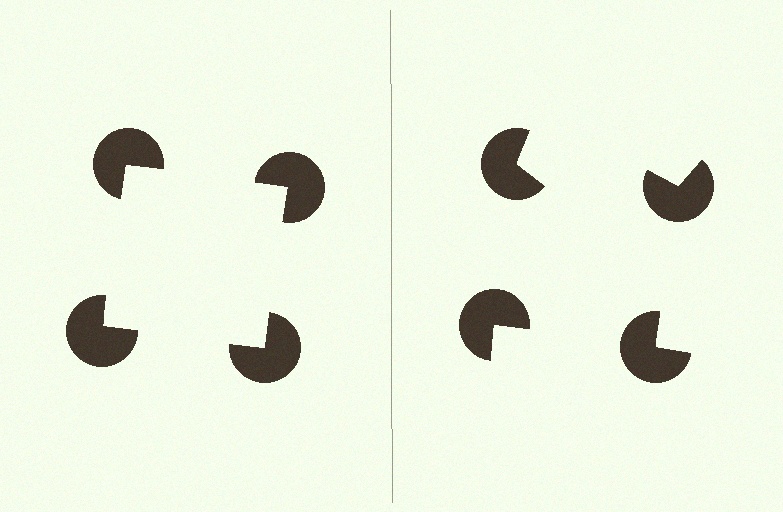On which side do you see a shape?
An illusory square appears on the left side. On the right side the wedge cuts are rotated, so no coherent shape forms.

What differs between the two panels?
The pac-man discs are positioned identically on both sides; only the wedge orientations differ. On the left they align to a square; on the right they are misaligned.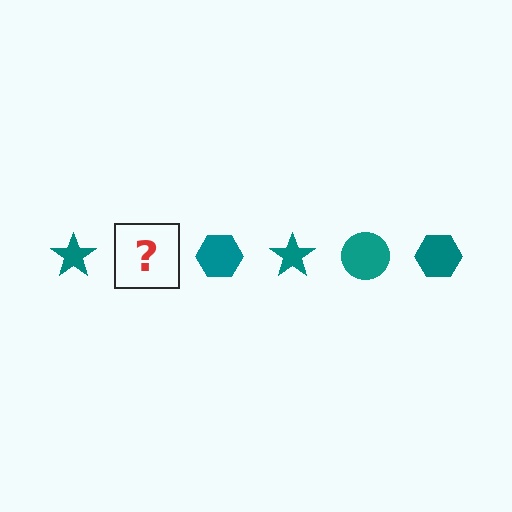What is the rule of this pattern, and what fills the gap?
The rule is that the pattern cycles through star, circle, hexagon shapes in teal. The gap should be filled with a teal circle.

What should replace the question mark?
The question mark should be replaced with a teal circle.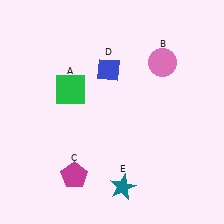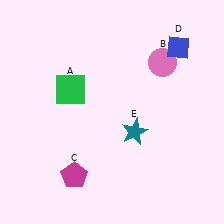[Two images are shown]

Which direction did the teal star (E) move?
The teal star (E) moved up.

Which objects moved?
The objects that moved are: the blue diamond (D), the teal star (E).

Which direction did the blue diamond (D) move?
The blue diamond (D) moved right.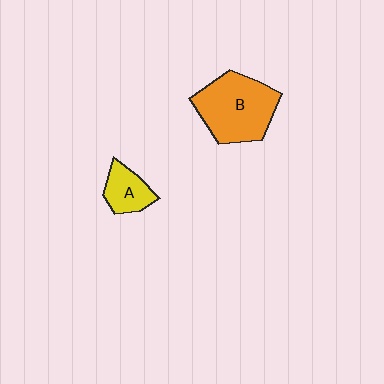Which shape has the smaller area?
Shape A (yellow).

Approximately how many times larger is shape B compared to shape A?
Approximately 2.4 times.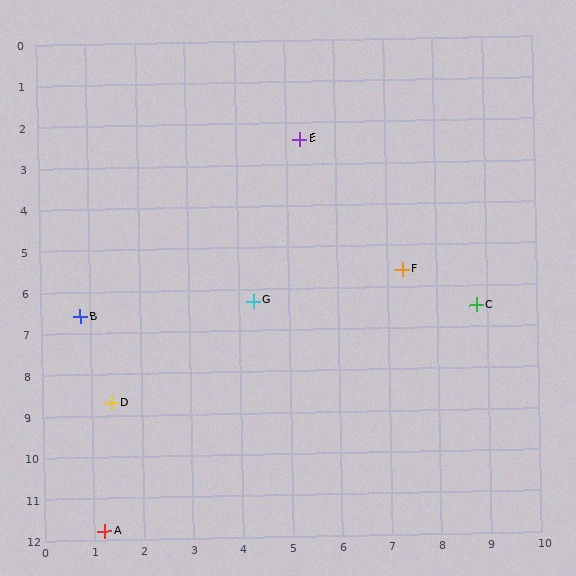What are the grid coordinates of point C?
Point C is at approximately (8.8, 6.5).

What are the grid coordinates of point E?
Point E is at approximately (5.3, 2.4).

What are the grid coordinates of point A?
Point A is at approximately (1.2, 11.8).